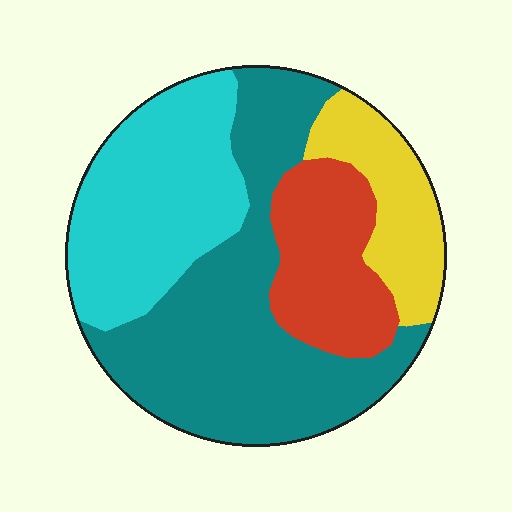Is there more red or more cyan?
Cyan.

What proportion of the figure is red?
Red covers around 15% of the figure.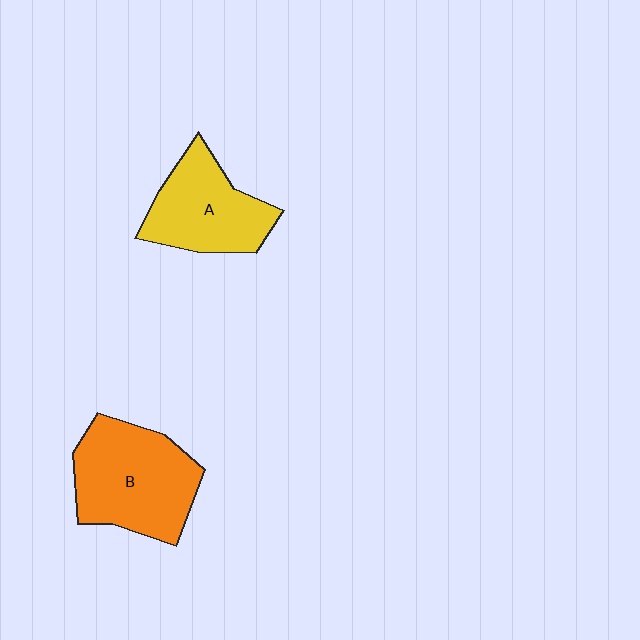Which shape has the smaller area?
Shape A (yellow).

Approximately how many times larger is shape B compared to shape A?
Approximately 1.3 times.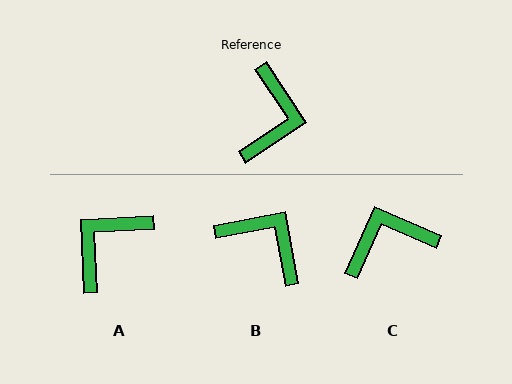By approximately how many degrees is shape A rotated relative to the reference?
Approximately 149 degrees counter-clockwise.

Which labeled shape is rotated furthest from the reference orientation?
A, about 149 degrees away.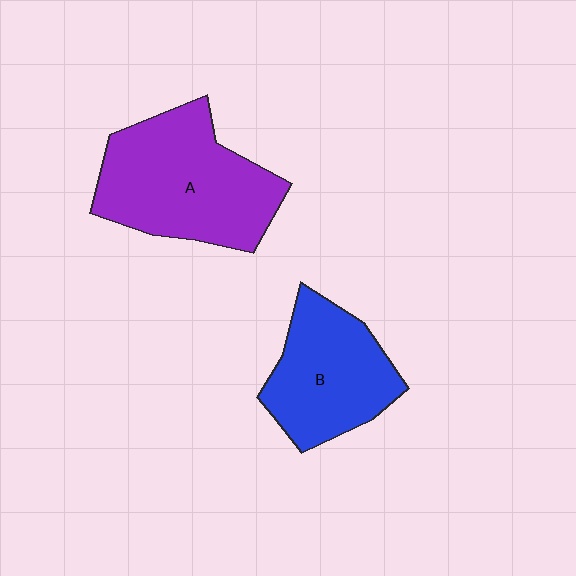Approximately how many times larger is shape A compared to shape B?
Approximately 1.3 times.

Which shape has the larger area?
Shape A (purple).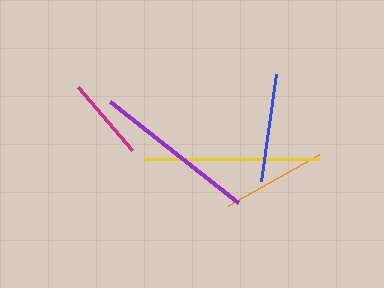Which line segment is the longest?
The yellow line is the longest at approximately 175 pixels.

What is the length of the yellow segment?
The yellow segment is approximately 175 pixels long.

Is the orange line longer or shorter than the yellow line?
The yellow line is longer than the orange line.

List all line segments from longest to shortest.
From longest to shortest: yellow, purple, blue, orange, magenta.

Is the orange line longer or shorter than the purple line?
The purple line is longer than the orange line.